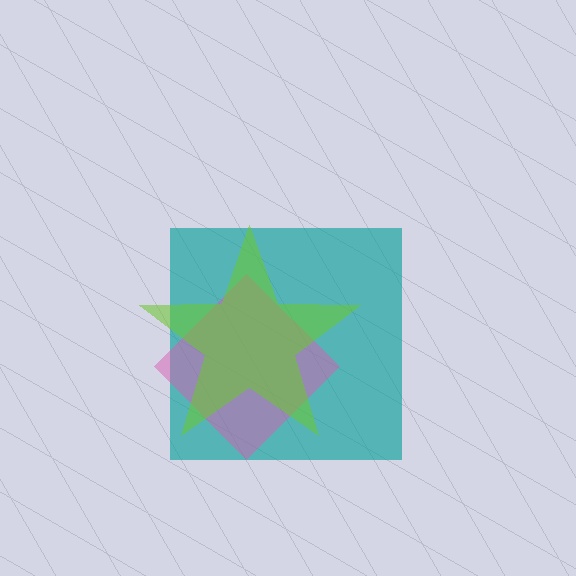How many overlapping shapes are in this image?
There are 3 overlapping shapes in the image.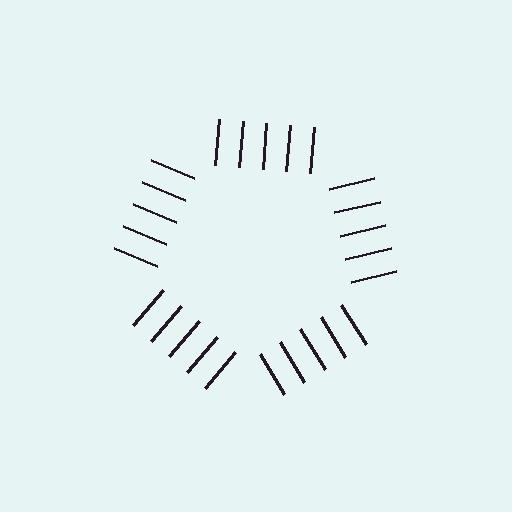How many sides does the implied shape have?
5 sides — the line-ends trace a pentagon.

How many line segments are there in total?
25 — 5 along each of the 5 edges.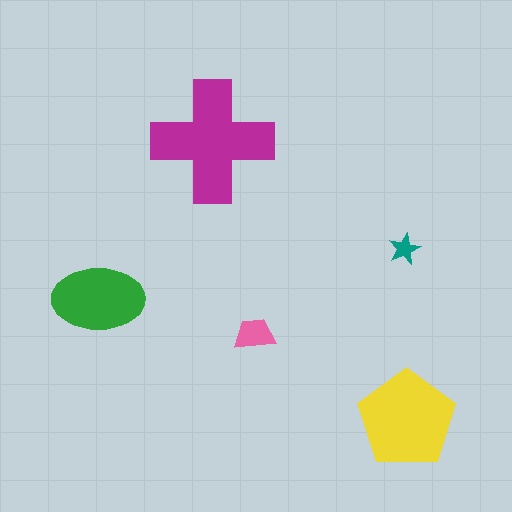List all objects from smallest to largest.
The teal star, the pink trapezoid, the green ellipse, the yellow pentagon, the magenta cross.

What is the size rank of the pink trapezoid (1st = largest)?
4th.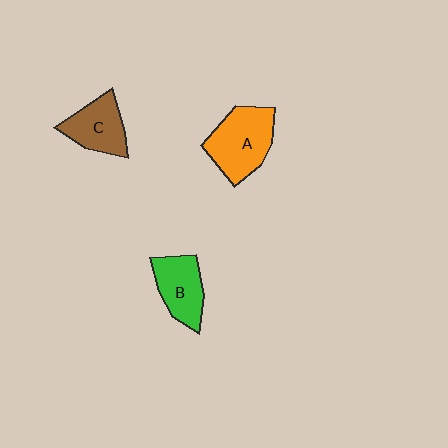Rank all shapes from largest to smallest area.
From largest to smallest: A (orange), B (green), C (brown).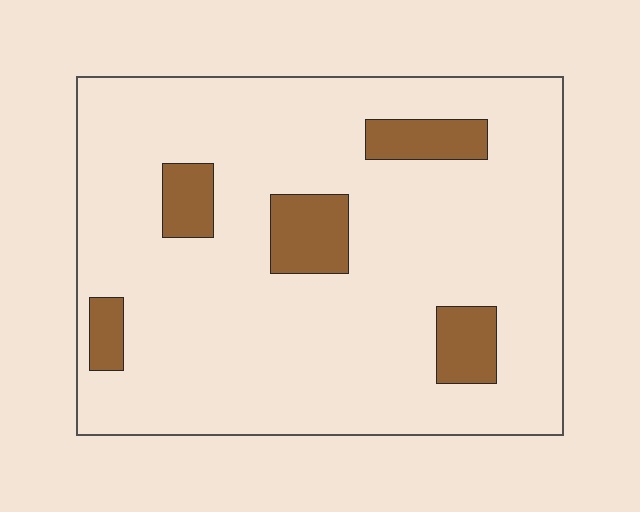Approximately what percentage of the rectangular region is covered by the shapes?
Approximately 15%.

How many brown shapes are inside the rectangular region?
5.